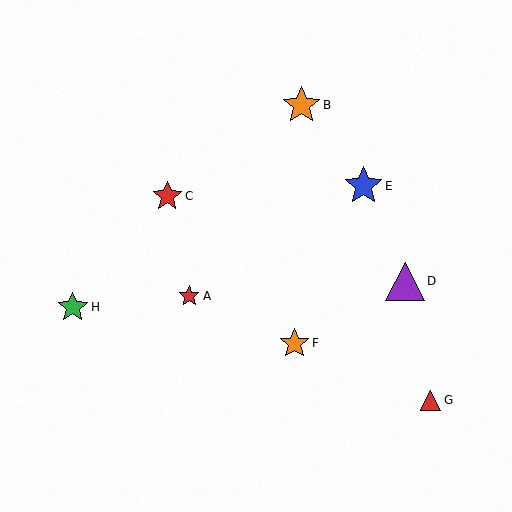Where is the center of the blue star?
The center of the blue star is at (364, 186).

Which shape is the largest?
The purple triangle (labeled D) is the largest.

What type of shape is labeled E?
Shape E is a blue star.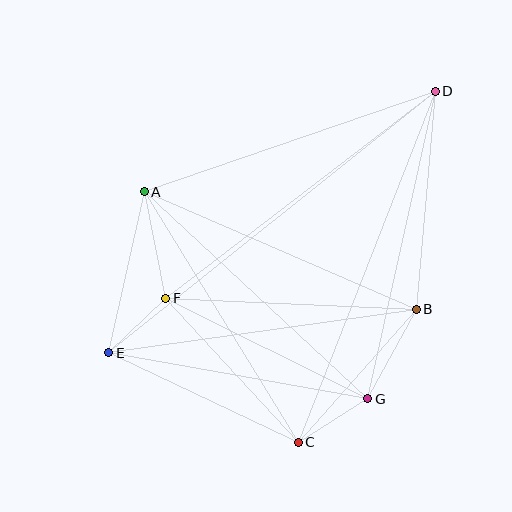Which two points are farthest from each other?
Points D and E are farthest from each other.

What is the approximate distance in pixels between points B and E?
The distance between B and E is approximately 310 pixels.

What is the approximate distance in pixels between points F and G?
The distance between F and G is approximately 226 pixels.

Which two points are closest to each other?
Points E and F are closest to each other.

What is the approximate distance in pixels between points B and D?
The distance between B and D is approximately 218 pixels.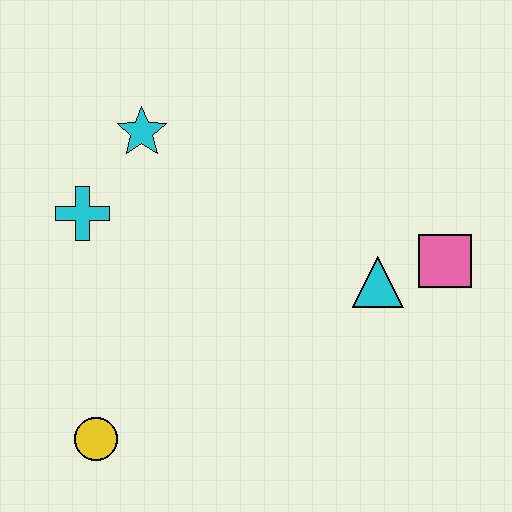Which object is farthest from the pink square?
The yellow circle is farthest from the pink square.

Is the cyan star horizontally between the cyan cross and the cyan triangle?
Yes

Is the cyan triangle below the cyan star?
Yes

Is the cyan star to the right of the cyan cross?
Yes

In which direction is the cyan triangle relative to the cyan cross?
The cyan triangle is to the right of the cyan cross.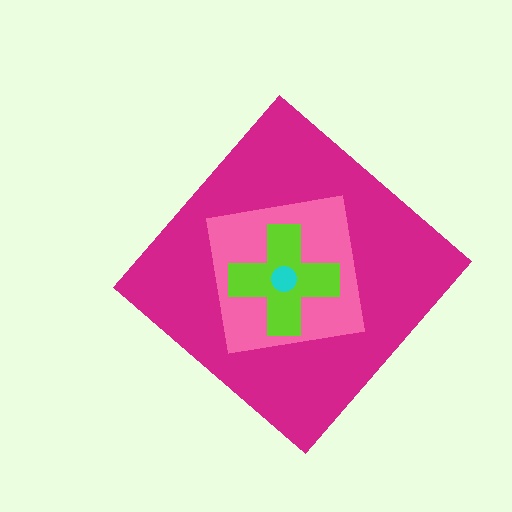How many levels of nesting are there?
4.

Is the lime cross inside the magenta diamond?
Yes.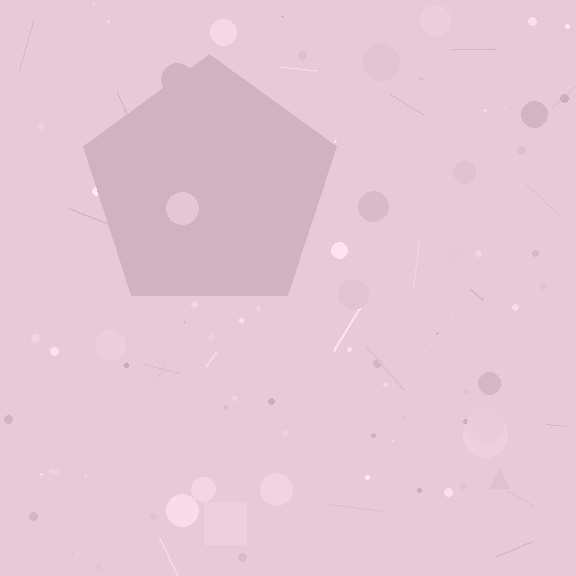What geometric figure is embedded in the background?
A pentagon is embedded in the background.